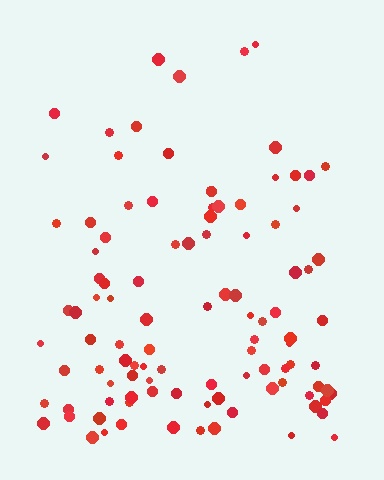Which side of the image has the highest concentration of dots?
The bottom.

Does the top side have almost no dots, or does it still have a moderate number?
Still a moderate number, just noticeably fewer than the bottom.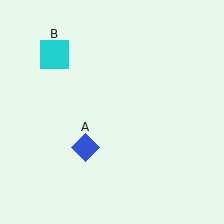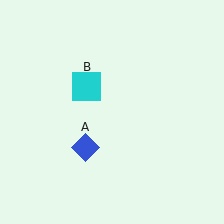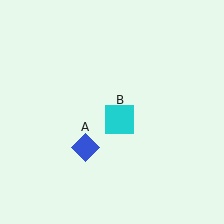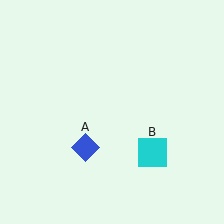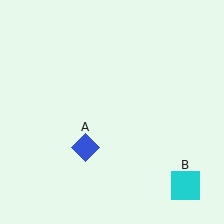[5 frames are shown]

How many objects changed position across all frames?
1 object changed position: cyan square (object B).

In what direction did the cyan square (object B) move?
The cyan square (object B) moved down and to the right.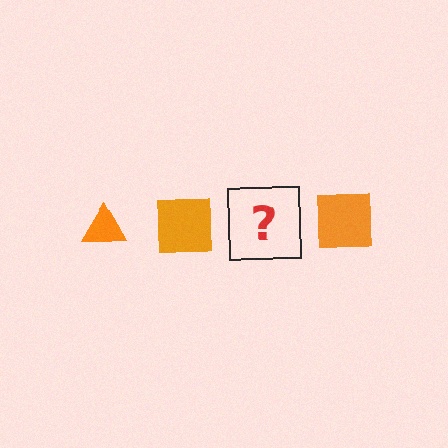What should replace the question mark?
The question mark should be replaced with an orange triangle.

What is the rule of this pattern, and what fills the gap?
The rule is that the pattern cycles through triangle, square shapes in orange. The gap should be filled with an orange triangle.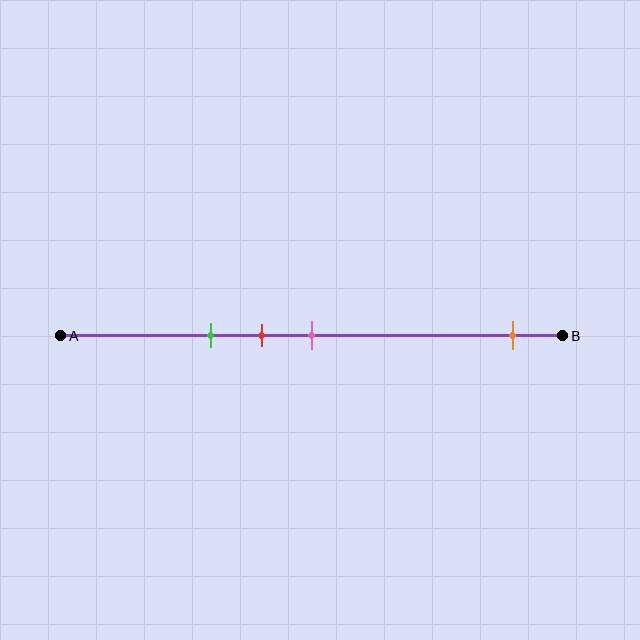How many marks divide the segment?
There are 4 marks dividing the segment.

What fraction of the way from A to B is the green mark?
The green mark is approximately 30% (0.3) of the way from A to B.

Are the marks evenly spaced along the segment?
No, the marks are not evenly spaced.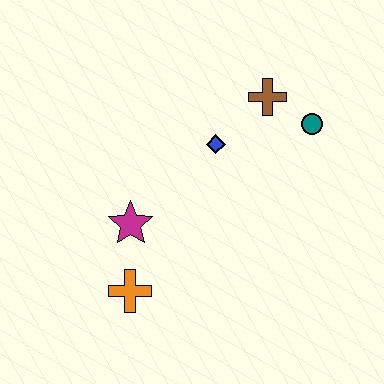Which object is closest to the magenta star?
The orange cross is closest to the magenta star.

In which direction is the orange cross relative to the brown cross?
The orange cross is below the brown cross.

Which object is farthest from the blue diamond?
The orange cross is farthest from the blue diamond.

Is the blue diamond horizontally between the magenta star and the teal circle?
Yes